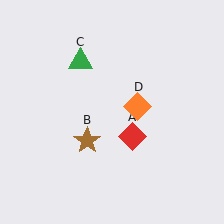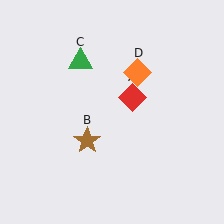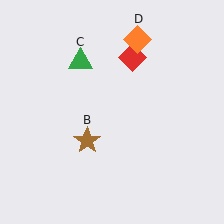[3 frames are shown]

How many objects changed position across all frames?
2 objects changed position: red diamond (object A), orange diamond (object D).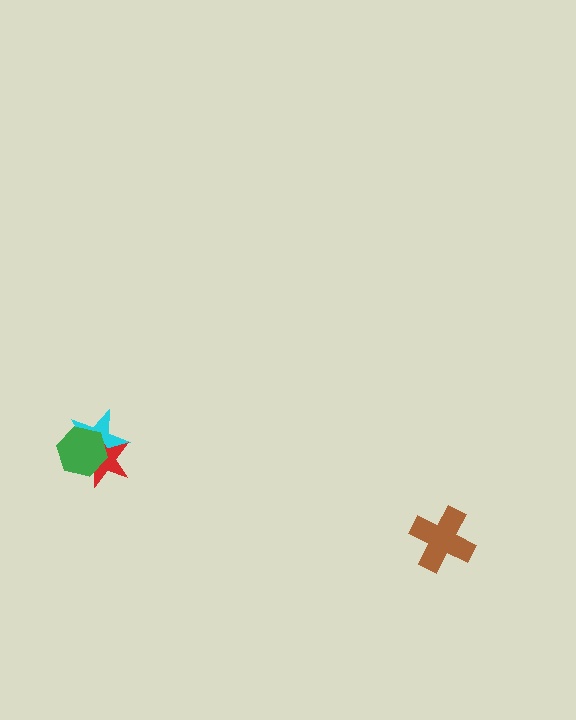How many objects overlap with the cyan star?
2 objects overlap with the cyan star.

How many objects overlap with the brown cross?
0 objects overlap with the brown cross.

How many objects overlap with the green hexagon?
2 objects overlap with the green hexagon.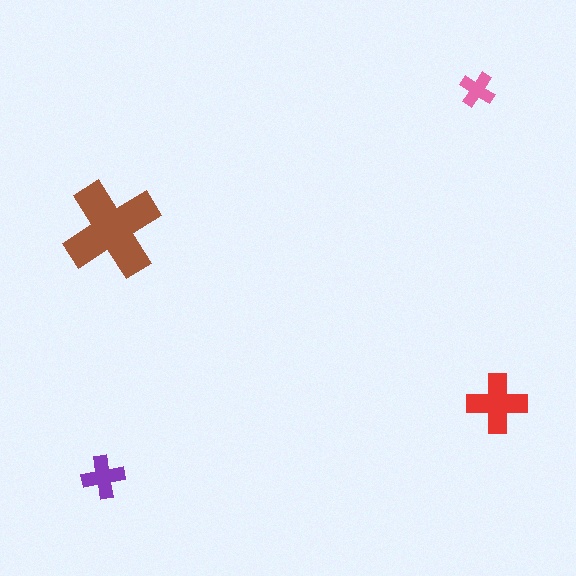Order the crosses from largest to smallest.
the brown one, the red one, the purple one, the pink one.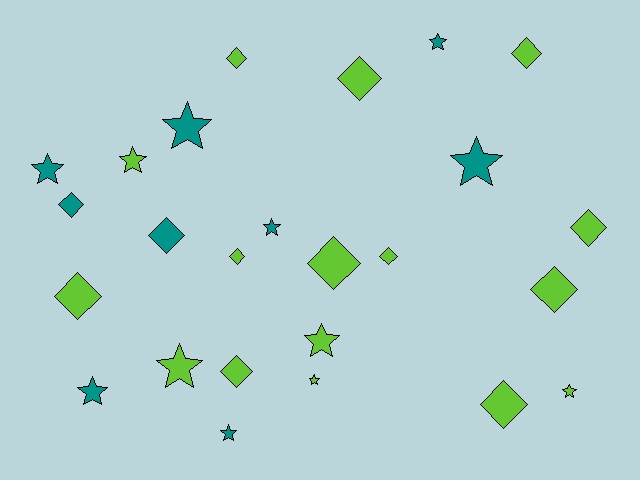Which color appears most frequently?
Lime, with 16 objects.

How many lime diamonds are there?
There are 11 lime diamonds.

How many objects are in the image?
There are 25 objects.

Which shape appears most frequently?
Diamond, with 13 objects.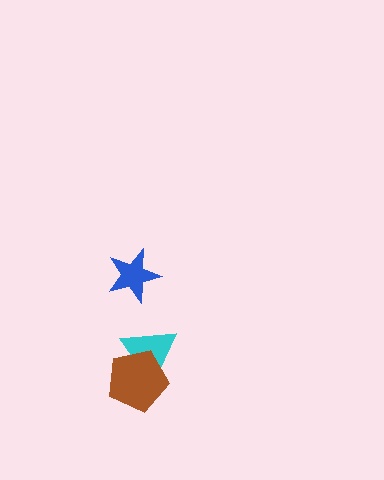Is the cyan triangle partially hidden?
Yes, it is partially covered by another shape.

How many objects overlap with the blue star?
0 objects overlap with the blue star.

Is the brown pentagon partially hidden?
No, no other shape covers it.